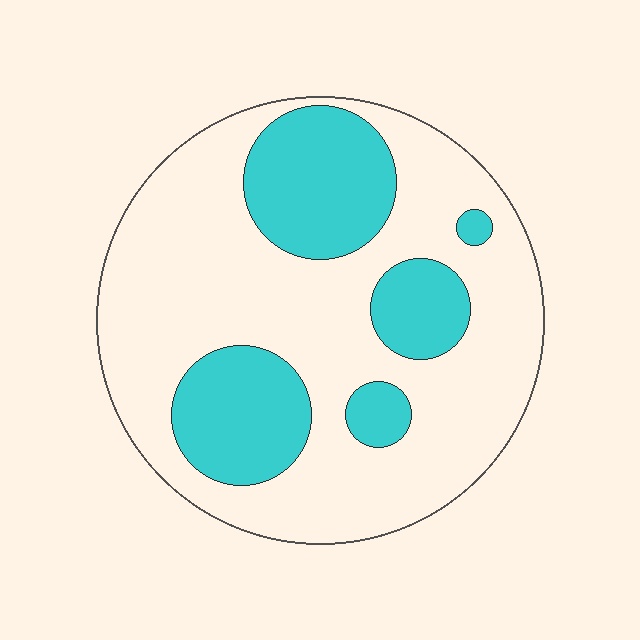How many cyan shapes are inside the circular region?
5.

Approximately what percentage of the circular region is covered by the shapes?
Approximately 30%.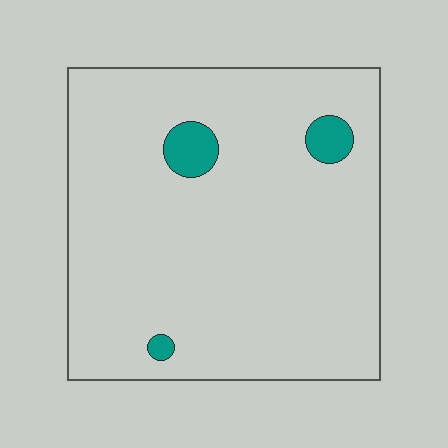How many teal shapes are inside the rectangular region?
3.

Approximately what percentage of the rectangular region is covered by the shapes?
Approximately 5%.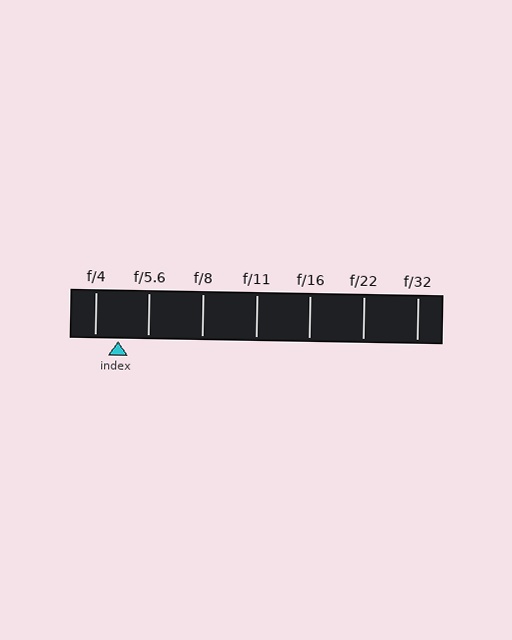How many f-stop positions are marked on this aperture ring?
There are 7 f-stop positions marked.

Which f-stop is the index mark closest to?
The index mark is closest to f/4.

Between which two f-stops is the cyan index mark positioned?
The index mark is between f/4 and f/5.6.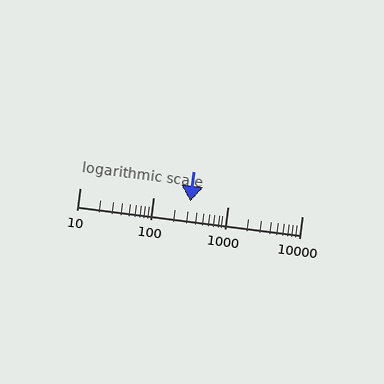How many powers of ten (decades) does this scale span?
The scale spans 3 decades, from 10 to 10000.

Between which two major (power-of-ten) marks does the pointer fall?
The pointer is between 100 and 1000.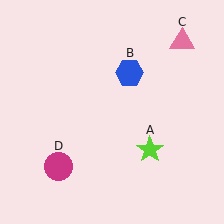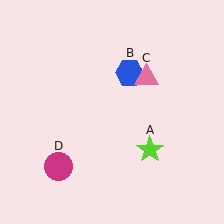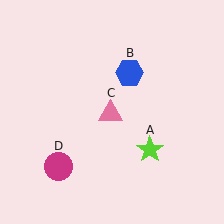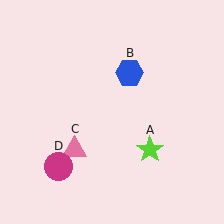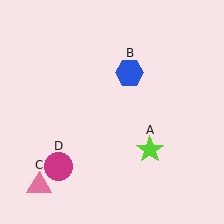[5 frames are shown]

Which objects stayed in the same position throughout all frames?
Lime star (object A) and blue hexagon (object B) and magenta circle (object D) remained stationary.